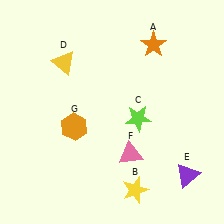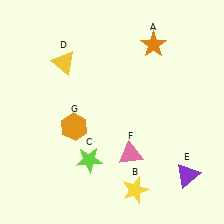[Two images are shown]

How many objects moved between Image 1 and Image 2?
1 object moved between the two images.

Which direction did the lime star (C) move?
The lime star (C) moved left.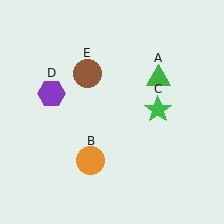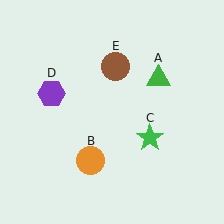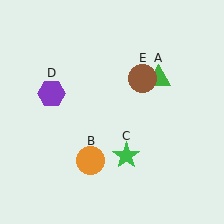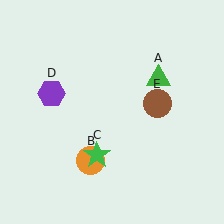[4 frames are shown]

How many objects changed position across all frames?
2 objects changed position: green star (object C), brown circle (object E).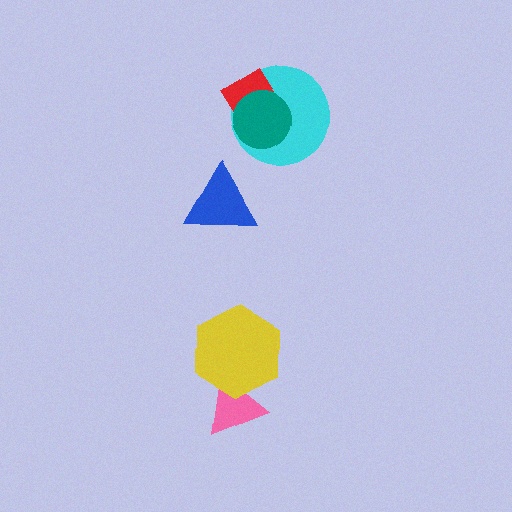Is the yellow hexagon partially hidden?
No, no other shape covers it.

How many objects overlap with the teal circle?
2 objects overlap with the teal circle.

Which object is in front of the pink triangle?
The yellow hexagon is in front of the pink triangle.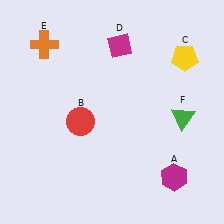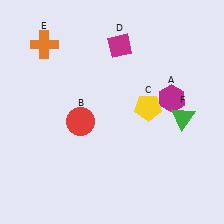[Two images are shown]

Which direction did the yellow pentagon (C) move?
The yellow pentagon (C) moved down.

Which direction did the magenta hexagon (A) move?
The magenta hexagon (A) moved up.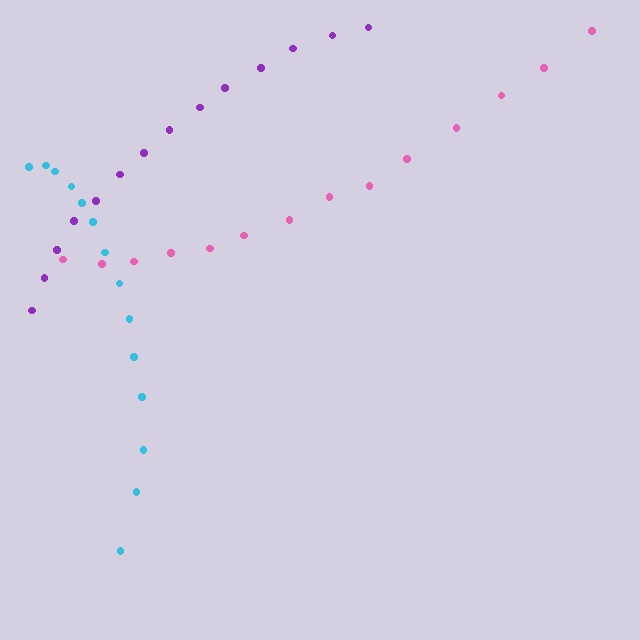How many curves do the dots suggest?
There are 3 distinct paths.